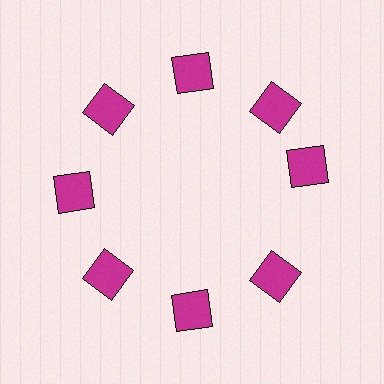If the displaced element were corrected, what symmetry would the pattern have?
It would have 8-fold rotational symmetry — the pattern would map onto itself every 45 degrees.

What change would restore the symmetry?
The symmetry would be restored by rotating it back into even spacing with its neighbors so that all 8 squares sit at equal angles and equal distance from the center.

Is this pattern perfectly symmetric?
No. The 8 magenta squares are arranged in a ring, but one element near the 3 o'clock position is rotated out of alignment along the ring, breaking the 8-fold rotational symmetry.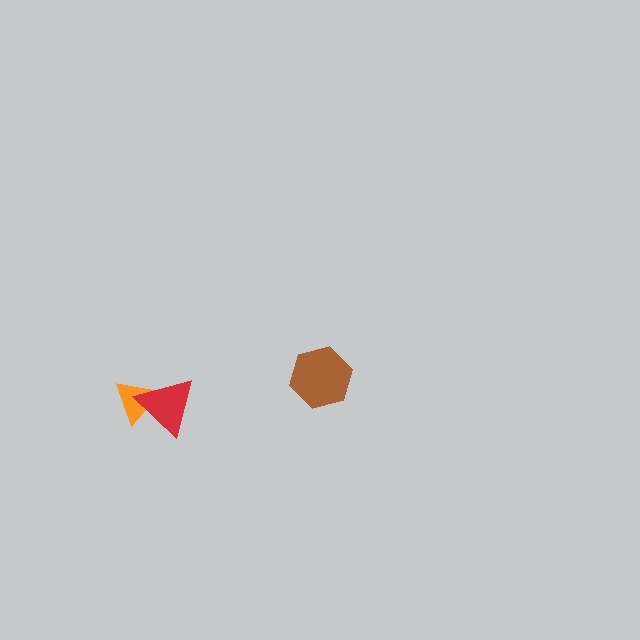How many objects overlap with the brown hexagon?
0 objects overlap with the brown hexagon.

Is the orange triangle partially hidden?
Yes, it is partially covered by another shape.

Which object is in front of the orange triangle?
The red triangle is in front of the orange triangle.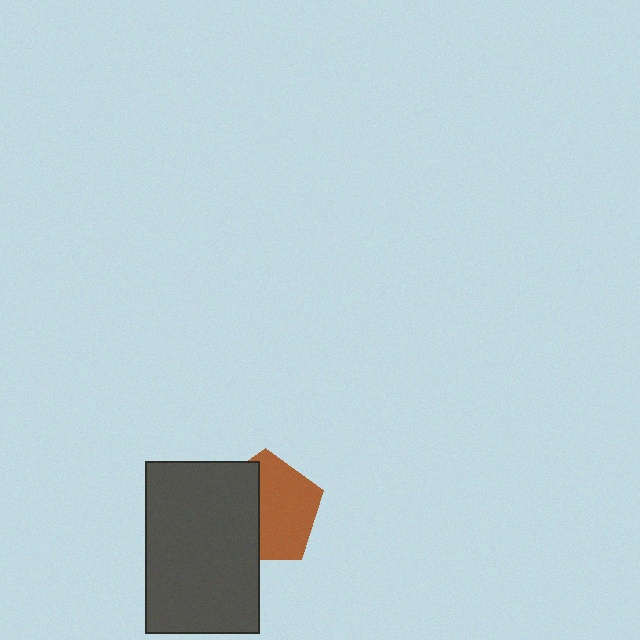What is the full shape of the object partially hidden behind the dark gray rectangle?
The partially hidden object is a brown pentagon.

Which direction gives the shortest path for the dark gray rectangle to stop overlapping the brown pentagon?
Moving left gives the shortest separation.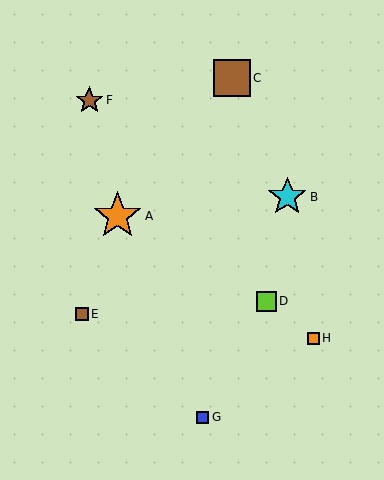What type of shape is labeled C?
Shape C is a brown square.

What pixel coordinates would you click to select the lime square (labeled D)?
Click at (266, 301) to select the lime square D.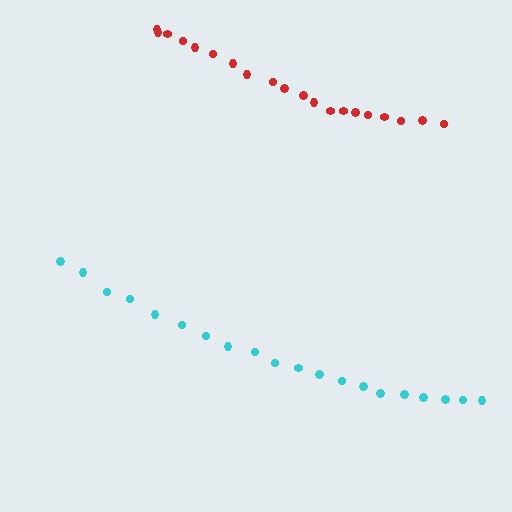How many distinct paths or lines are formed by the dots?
There are 2 distinct paths.